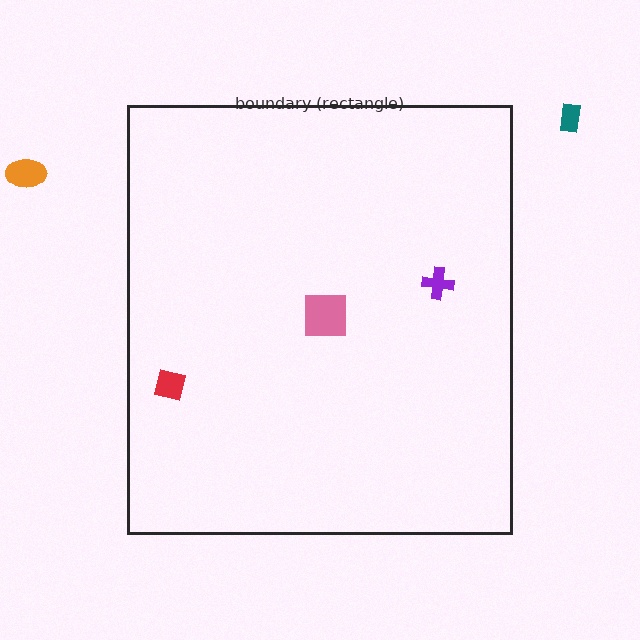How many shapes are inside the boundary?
3 inside, 2 outside.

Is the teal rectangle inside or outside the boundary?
Outside.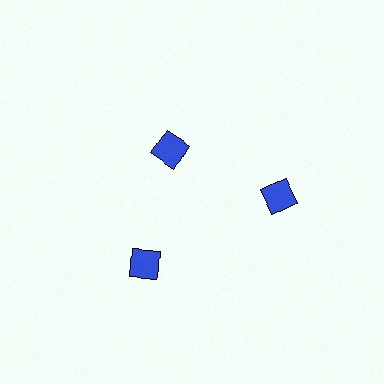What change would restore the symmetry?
The symmetry would be restored by moving it outward, back onto the ring so that all 3 diamonds sit at equal angles and equal distance from the center.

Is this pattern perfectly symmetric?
No. The 3 blue diamonds are arranged in a ring, but one element near the 11 o'clock position is pulled inward toward the center, breaking the 3-fold rotational symmetry.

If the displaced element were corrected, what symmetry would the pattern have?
It would have 3-fold rotational symmetry — the pattern would map onto itself every 120 degrees.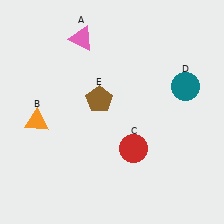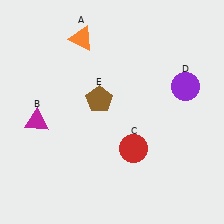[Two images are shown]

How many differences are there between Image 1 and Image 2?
There are 3 differences between the two images.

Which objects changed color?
A changed from pink to orange. B changed from orange to magenta. D changed from teal to purple.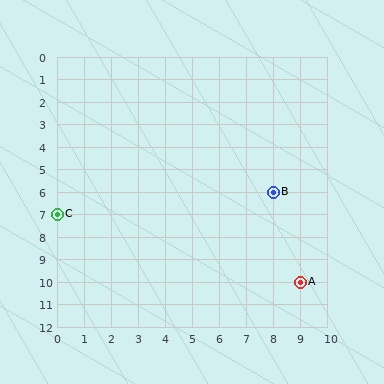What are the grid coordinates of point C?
Point C is at grid coordinates (0, 7).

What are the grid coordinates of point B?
Point B is at grid coordinates (8, 6).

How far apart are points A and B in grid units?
Points A and B are 1 column and 4 rows apart (about 4.1 grid units diagonally).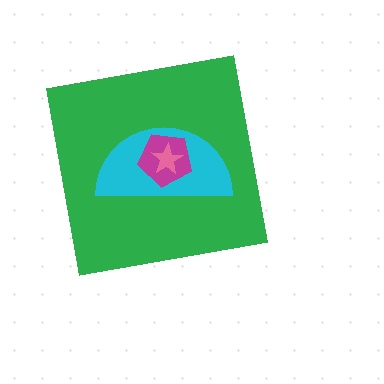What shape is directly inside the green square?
The cyan semicircle.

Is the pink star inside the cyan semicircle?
Yes.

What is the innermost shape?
The pink star.